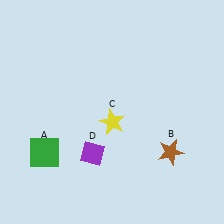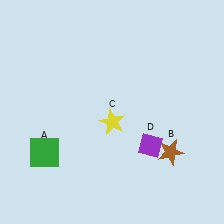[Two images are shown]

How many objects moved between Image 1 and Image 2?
1 object moved between the two images.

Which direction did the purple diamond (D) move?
The purple diamond (D) moved right.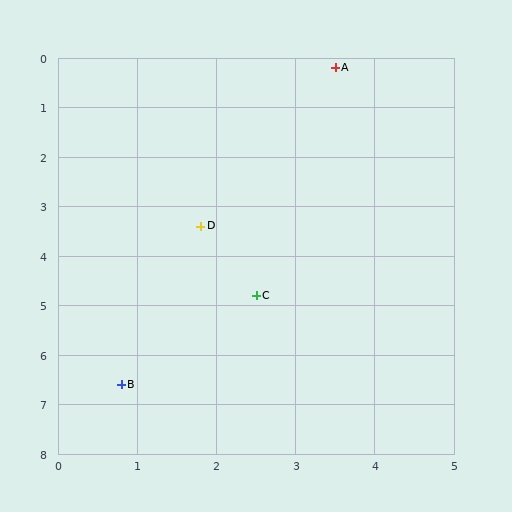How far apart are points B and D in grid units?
Points B and D are about 3.4 grid units apart.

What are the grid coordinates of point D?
Point D is at approximately (1.8, 3.4).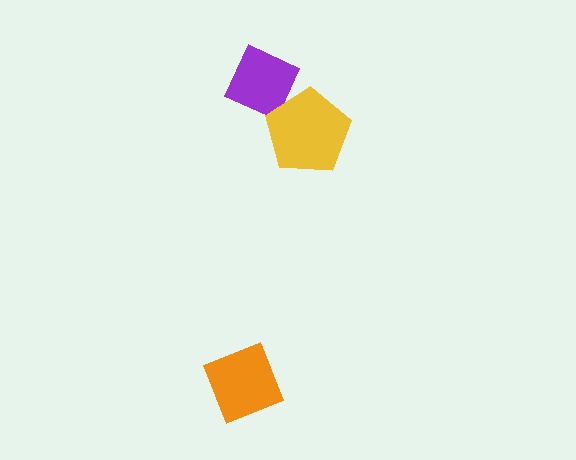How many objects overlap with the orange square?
0 objects overlap with the orange square.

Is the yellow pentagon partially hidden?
No, no other shape covers it.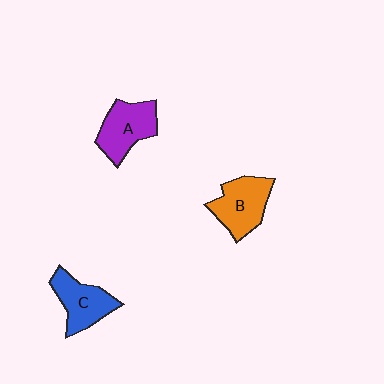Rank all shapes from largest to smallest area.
From largest to smallest: B (orange), A (purple), C (blue).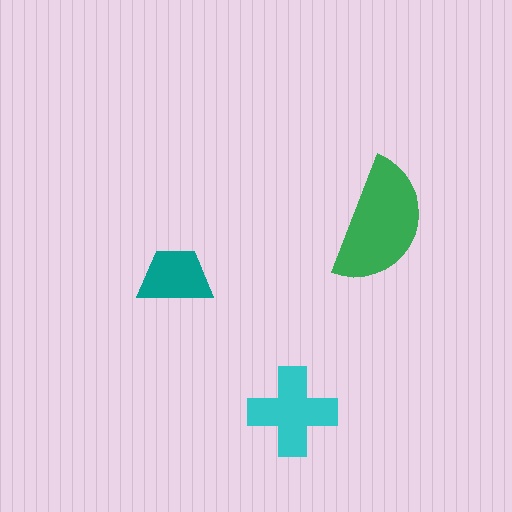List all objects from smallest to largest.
The teal trapezoid, the cyan cross, the green semicircle.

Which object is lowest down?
The cyan cross is bottommost.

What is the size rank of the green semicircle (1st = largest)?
1st.